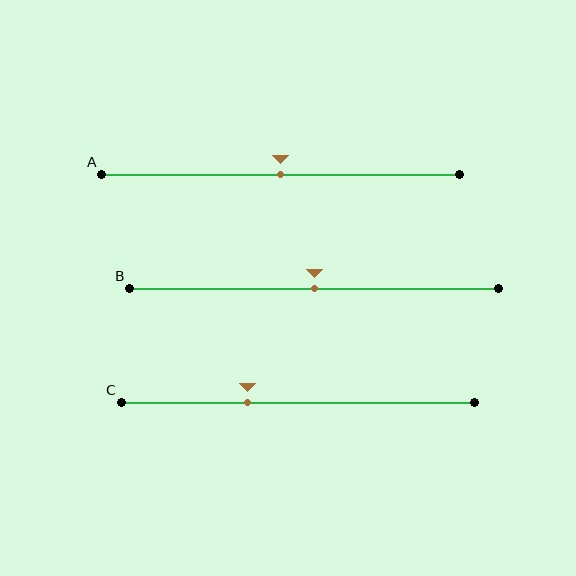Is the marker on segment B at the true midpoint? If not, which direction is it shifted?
Yes, the marker on segment B is at the true midpoint.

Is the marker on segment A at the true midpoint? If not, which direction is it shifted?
Yes, the marker on segment A is at the true midpoint.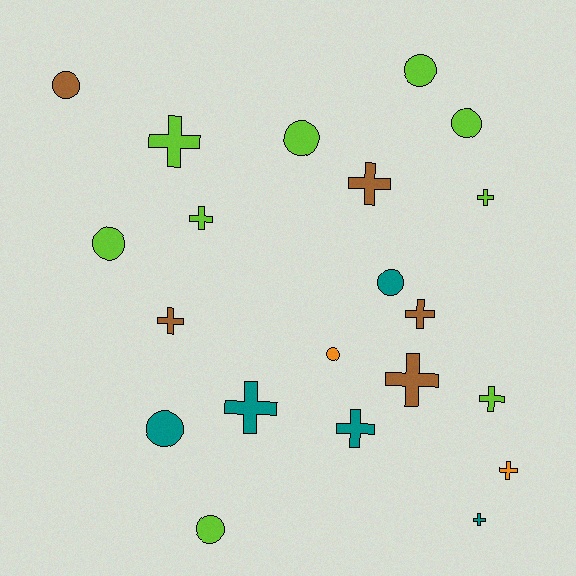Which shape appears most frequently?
Cross, with 12 objects.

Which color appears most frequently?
Lime, with 9 objects.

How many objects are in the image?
There are 21 objects.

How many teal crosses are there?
There are 3 teal crosses.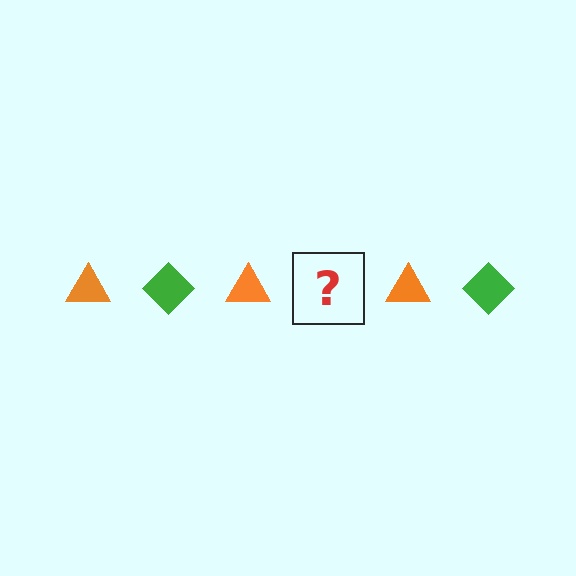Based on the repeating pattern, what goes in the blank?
The blank should be a green diamond.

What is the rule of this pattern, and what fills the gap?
The rule is that the pattern alternates between orange triangle and green diamond. The gap should be filled with a green diamond.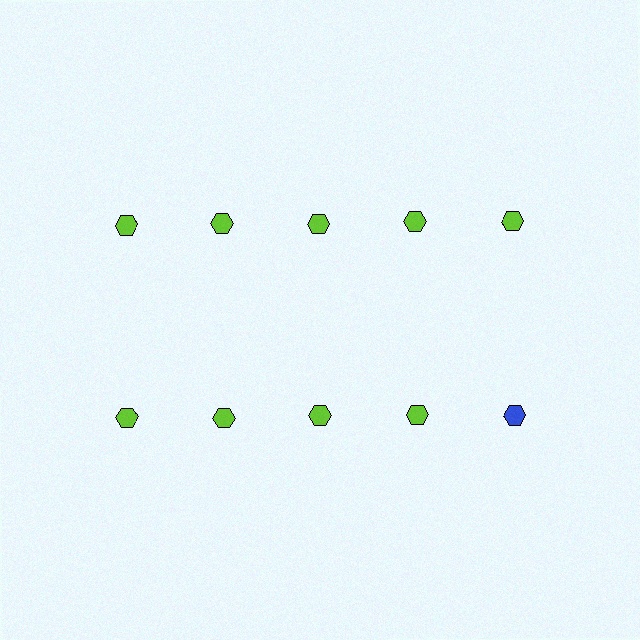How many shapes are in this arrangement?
There are 10 shapes arranged in a grid pattern.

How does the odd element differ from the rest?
It has a different color: blue instead of lime.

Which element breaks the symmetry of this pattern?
The blue hexagon in the second row, rightmost column breaks the symmetry. All other shapes are lime hexagons.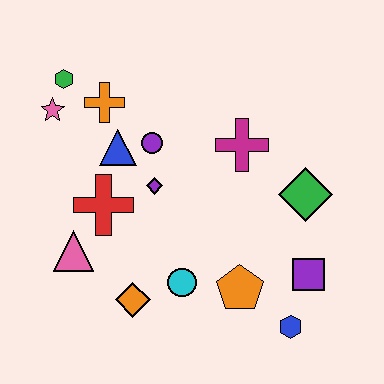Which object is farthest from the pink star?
The blue hexagon is farthest from the pink star.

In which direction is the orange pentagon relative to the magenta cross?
The orange pentagon is below the magenta cross.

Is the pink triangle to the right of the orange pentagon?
No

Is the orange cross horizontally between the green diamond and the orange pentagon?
No